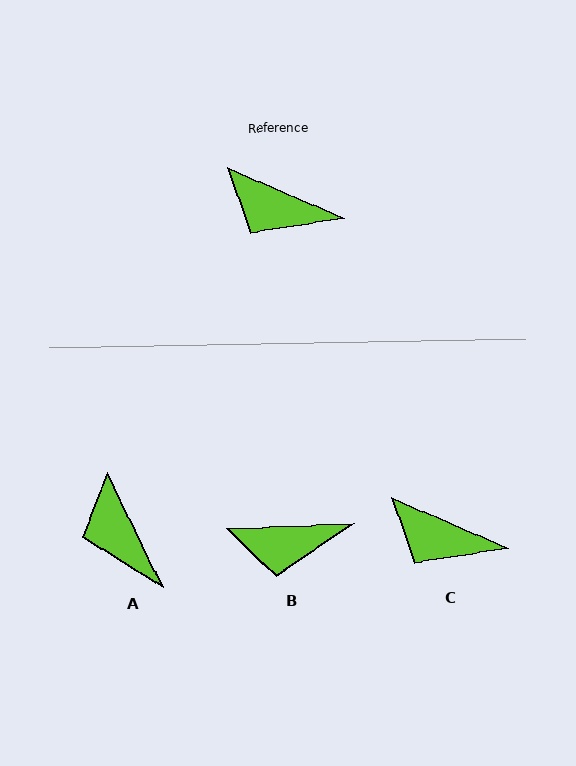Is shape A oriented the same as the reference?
No, it is off by about 41 degrees.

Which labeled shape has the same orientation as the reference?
C.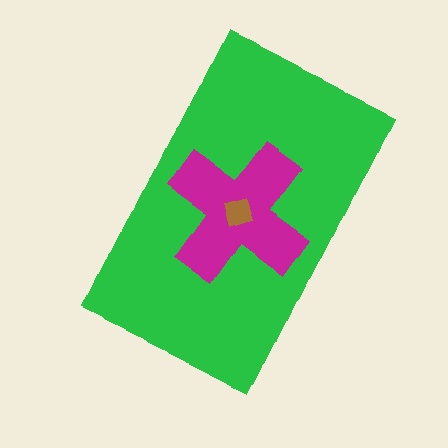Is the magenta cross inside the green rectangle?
Yes.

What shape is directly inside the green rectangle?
The magenta cross.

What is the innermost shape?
The brown square.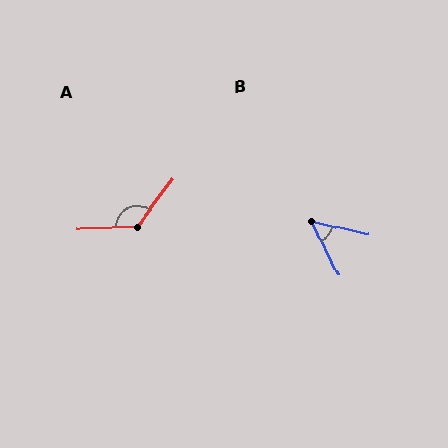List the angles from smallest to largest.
B (51°), A (127°).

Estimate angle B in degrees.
Approximately 51 degrees.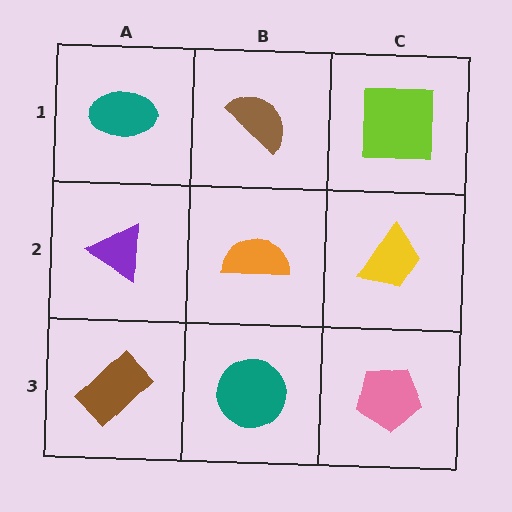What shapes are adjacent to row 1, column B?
An orange semicircle (row 2, column B), a teal ellipse (row 1, column A), a lime square (row 1, column C).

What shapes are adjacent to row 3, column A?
A purple triangle (row 2, column A), a teal circle (row 3, column B).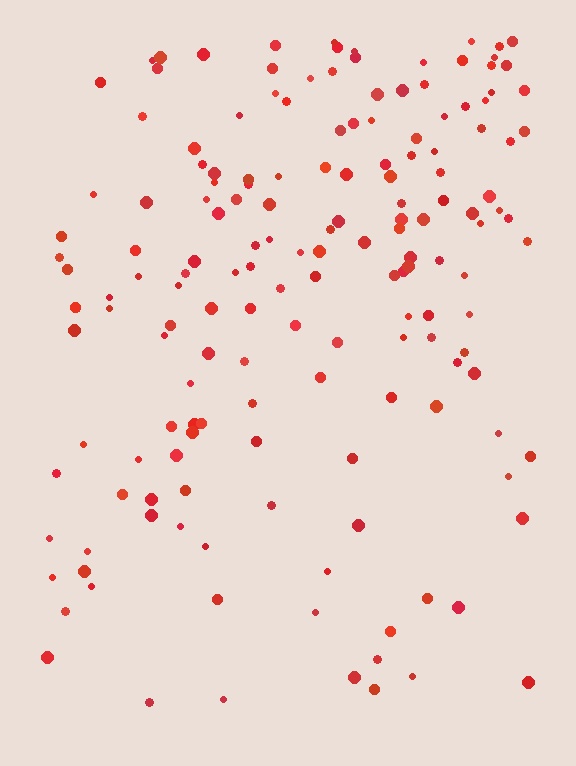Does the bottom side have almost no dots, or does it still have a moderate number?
Still a moderate number, just noticeably fewer than the top.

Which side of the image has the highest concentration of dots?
The top.